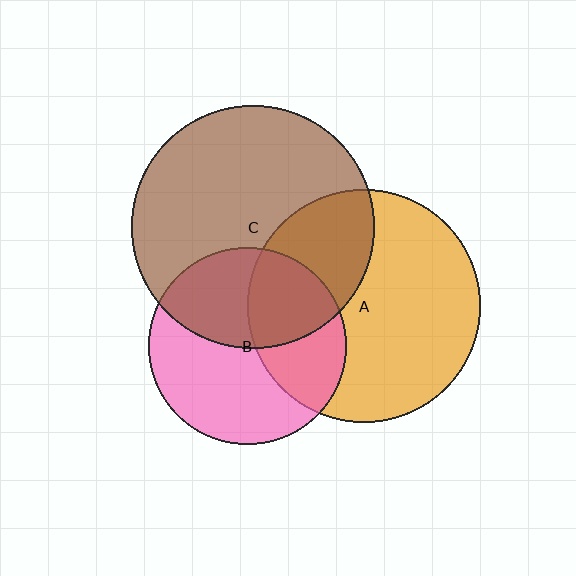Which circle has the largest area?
Circle C (brown).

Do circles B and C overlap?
Yes.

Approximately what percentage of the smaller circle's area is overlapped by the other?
Approximately 45%.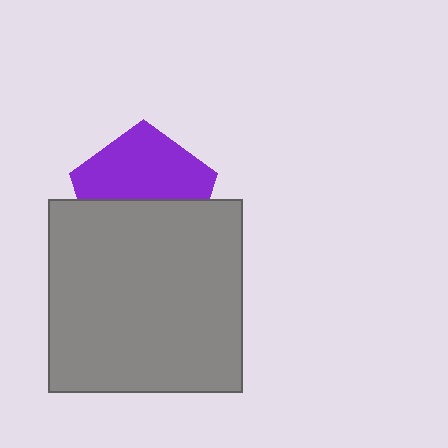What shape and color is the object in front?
The object in front is a gray square.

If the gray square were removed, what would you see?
You would see the complete purple pentagon.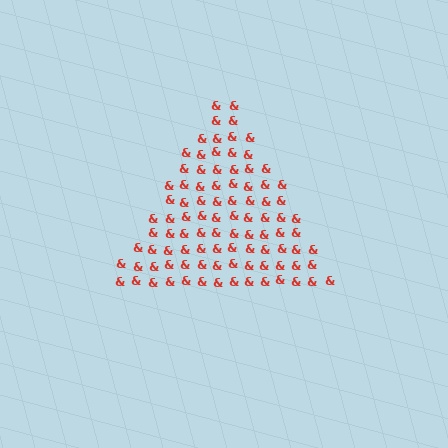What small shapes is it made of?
It is made of small ampersands.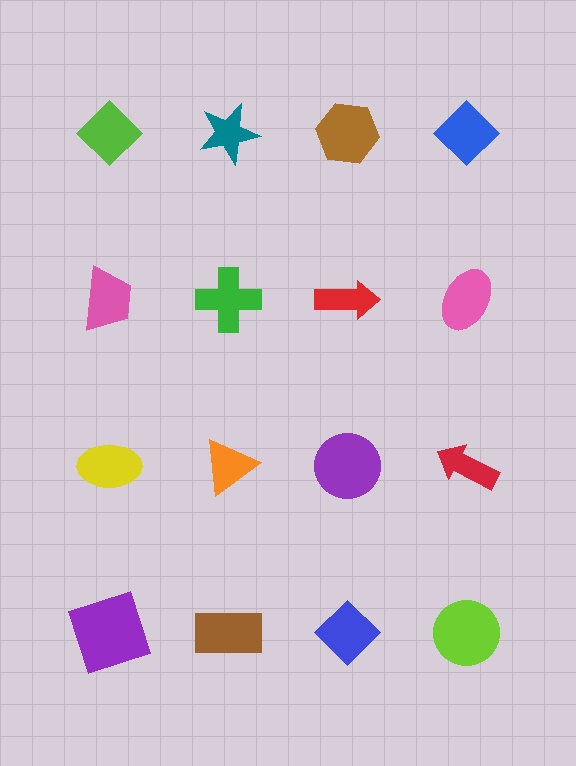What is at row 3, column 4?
A red arrow.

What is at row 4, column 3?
A blue diamond.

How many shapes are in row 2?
4 shapes.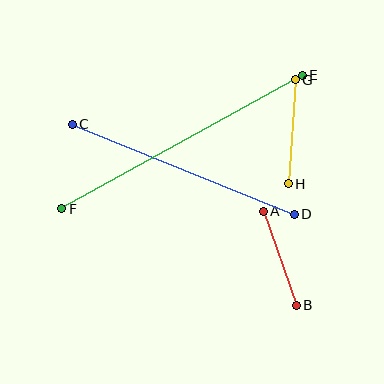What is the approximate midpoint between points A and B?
The midpoint is at approximately (280, 258) pixels.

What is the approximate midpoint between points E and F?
The midpoint is at approximately (182, 142) pixels.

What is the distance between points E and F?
The distance is approximately 275 pixels.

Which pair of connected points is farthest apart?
Points E and F are farthest apart.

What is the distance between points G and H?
The distance is approximately 104 pixels.